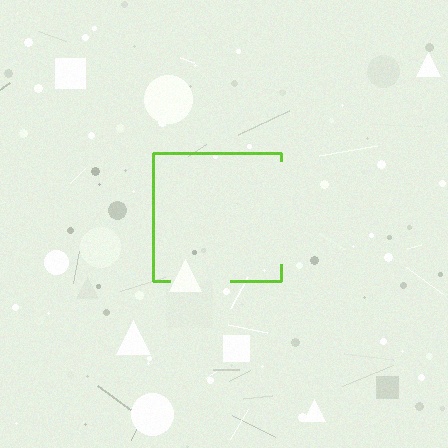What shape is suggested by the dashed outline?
The dashed outline suggests a square.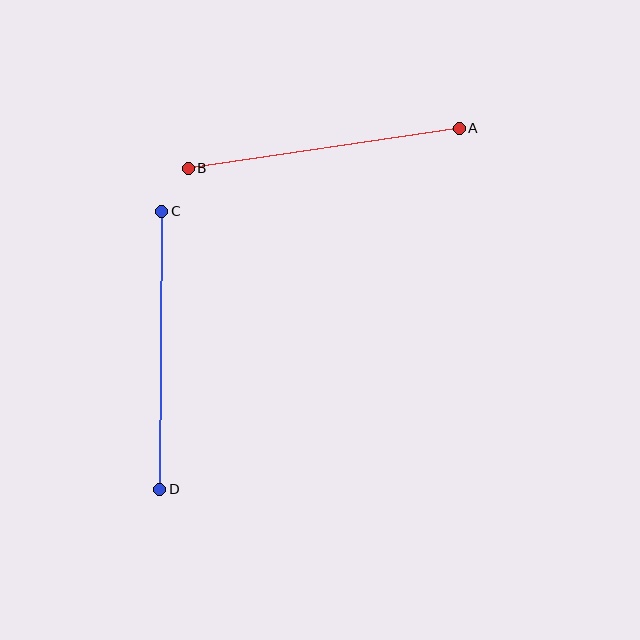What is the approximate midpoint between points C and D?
The midpoint is at approximately (161, 350) pixels.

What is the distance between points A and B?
The distance is approximately 274 pixels.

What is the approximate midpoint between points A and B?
The midpoint is at approximately (324, 148) pixels.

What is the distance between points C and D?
The distance is approximately 278 pixels.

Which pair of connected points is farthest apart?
Points C and D are farthest apart.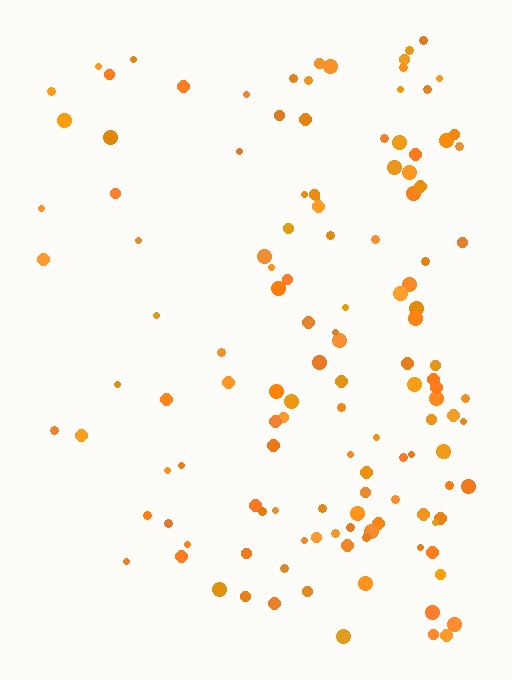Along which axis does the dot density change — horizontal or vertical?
Horizontal.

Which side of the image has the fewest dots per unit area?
The left.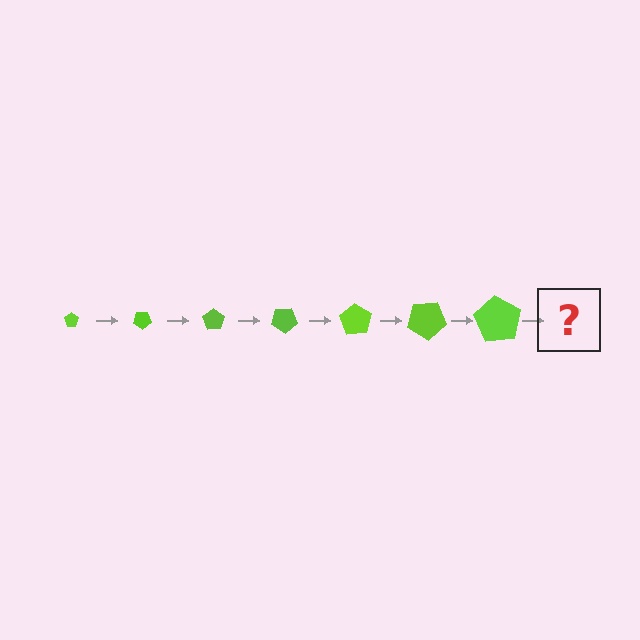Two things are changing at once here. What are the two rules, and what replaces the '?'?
The two rules are that the pentagon grows larger each step and it rotates 35 degrees each step. The '?' should be a pentagon, larger than the previous one and rotated 245 degrees from the start.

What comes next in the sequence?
The next element should be a pentagon, larger than the previous one and rotated 245 degrees from the start.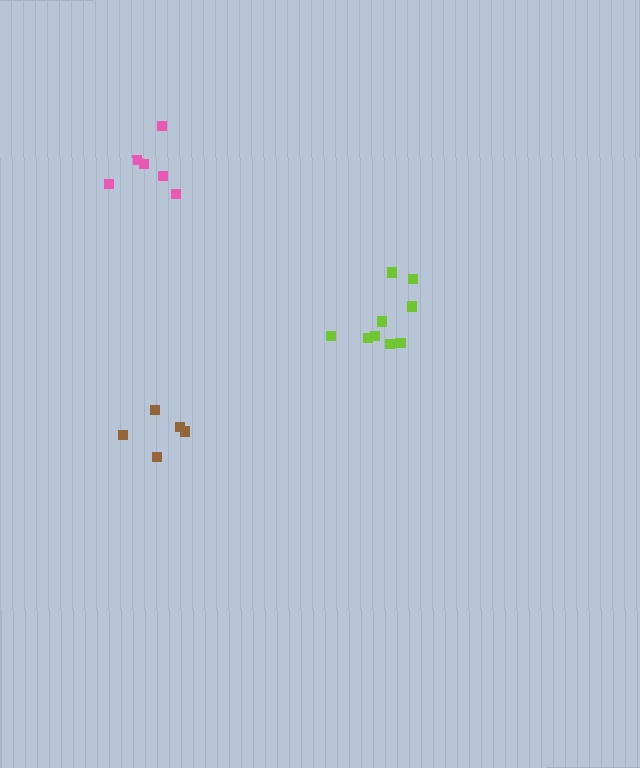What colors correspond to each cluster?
The clusters are colored: brown, lime, pink.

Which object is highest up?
The pink cluster is topmost.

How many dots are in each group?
Group 1: 5 dots, Group 2: 10 dots, Group 3: 6 dots (21 total).